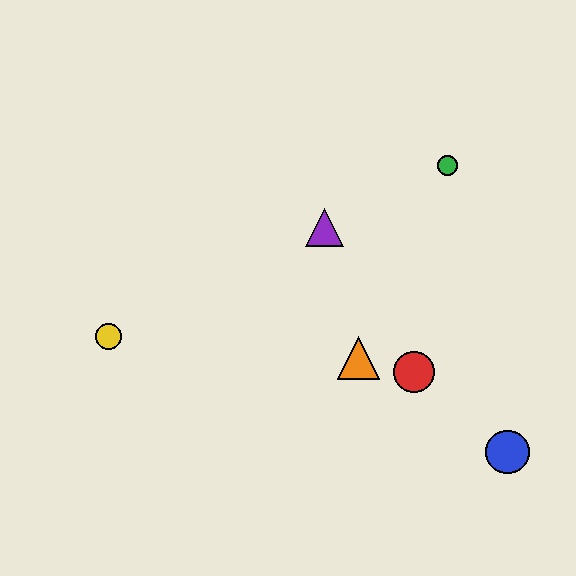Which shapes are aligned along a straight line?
The green circle, the yellow circle, the purple triangle are aligned along a straight line.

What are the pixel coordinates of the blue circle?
The blue circle is at (508, 452).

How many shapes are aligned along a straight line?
3 shapes (the green circle, the yellow circle, the purple triangle) are aligned along a straight line.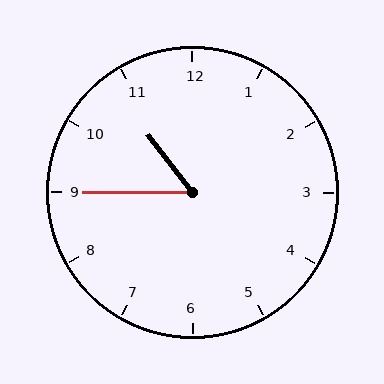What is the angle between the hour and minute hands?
Approximately 52 degrees.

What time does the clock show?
10:45.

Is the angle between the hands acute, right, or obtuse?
It is acute.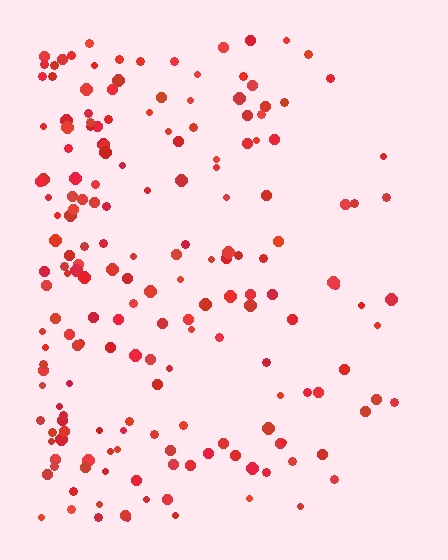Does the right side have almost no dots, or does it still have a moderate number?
Still a moderate number, just noticeably fewer than the left.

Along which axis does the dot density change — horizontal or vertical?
Horizontal.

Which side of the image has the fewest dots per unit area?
The right.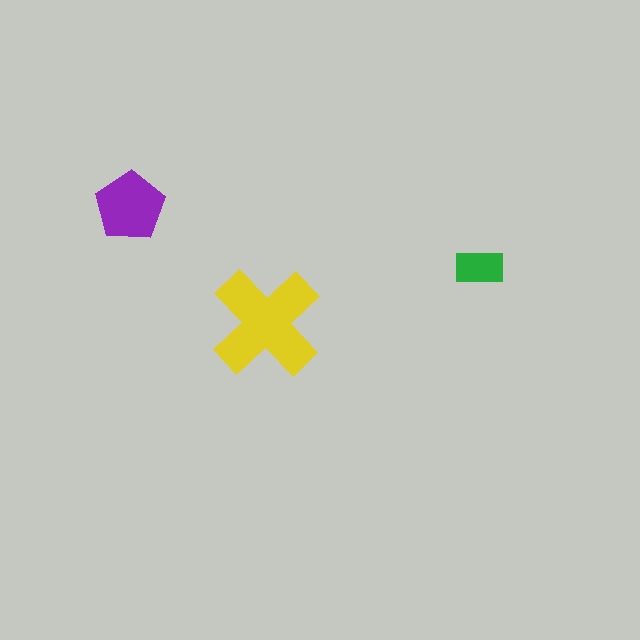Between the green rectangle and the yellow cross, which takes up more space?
The yellow cross.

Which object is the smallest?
The green rectangle.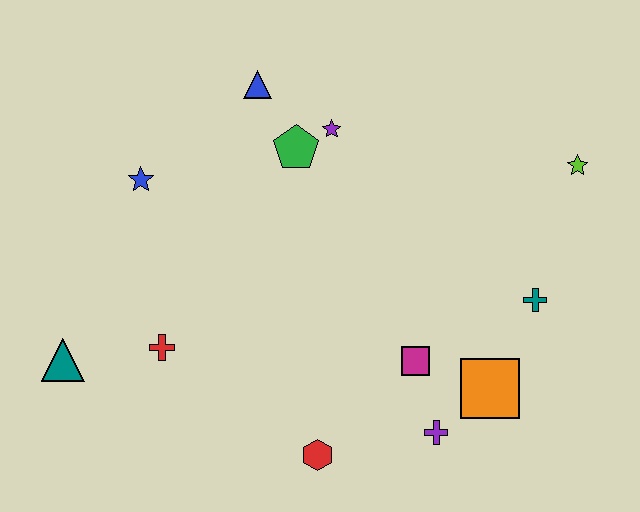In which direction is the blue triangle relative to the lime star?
The blue triangle is to the left of the lime star.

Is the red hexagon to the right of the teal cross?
No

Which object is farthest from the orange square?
The teal triangle is farthest from the orange square.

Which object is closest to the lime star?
The teal cross is closest to the lime star.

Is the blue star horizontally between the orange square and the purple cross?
No